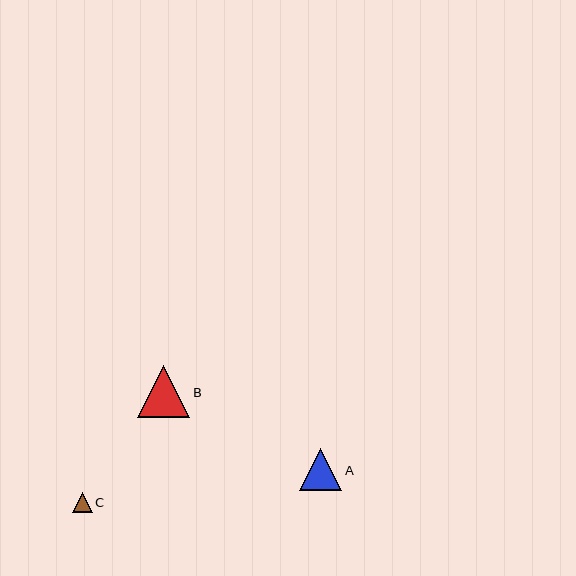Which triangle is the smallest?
Triangle C is the smallest with a size of approximately 20 pixels.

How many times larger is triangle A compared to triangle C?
Triangle A is approximately 2.1 times the size of triangle C.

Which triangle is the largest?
Triangle B is the largest with a size of approximately 52 pixels.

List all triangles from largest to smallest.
From largest to smallest: B, A, C.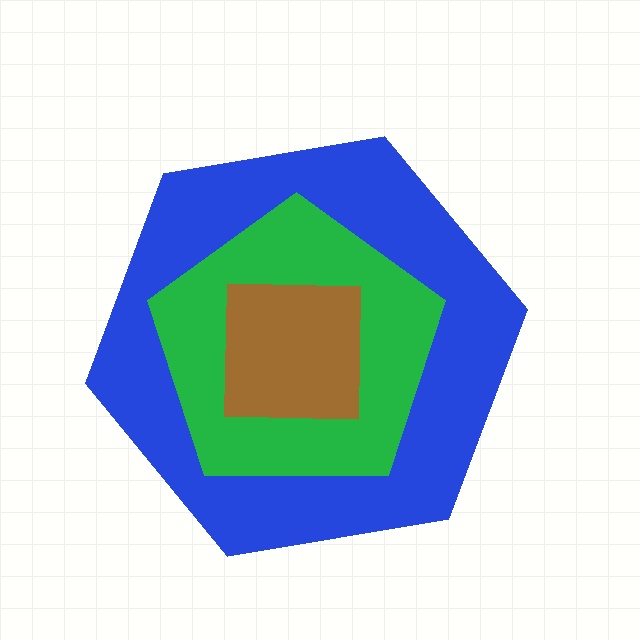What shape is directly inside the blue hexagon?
The green pentagon.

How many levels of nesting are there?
3.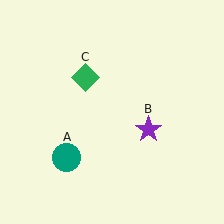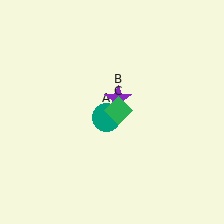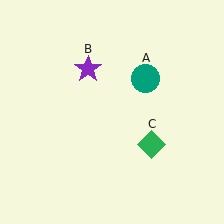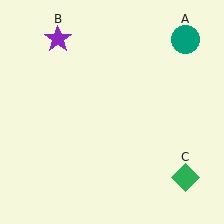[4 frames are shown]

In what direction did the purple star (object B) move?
The purple star (object B) moved up and to the left.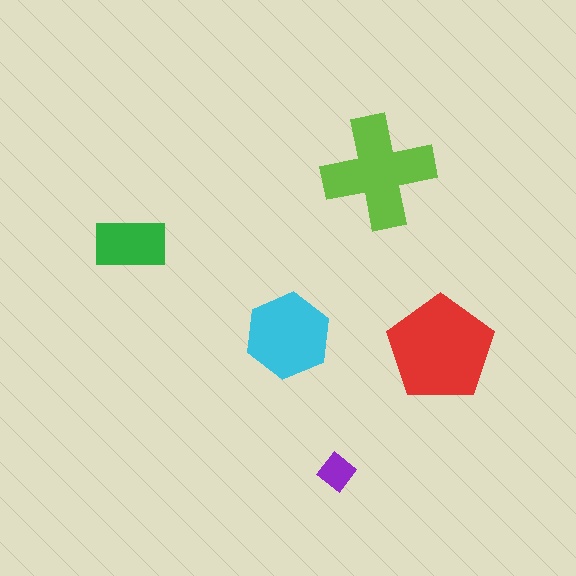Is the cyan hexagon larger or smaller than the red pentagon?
Smaller.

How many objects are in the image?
There are 5 objects in the image.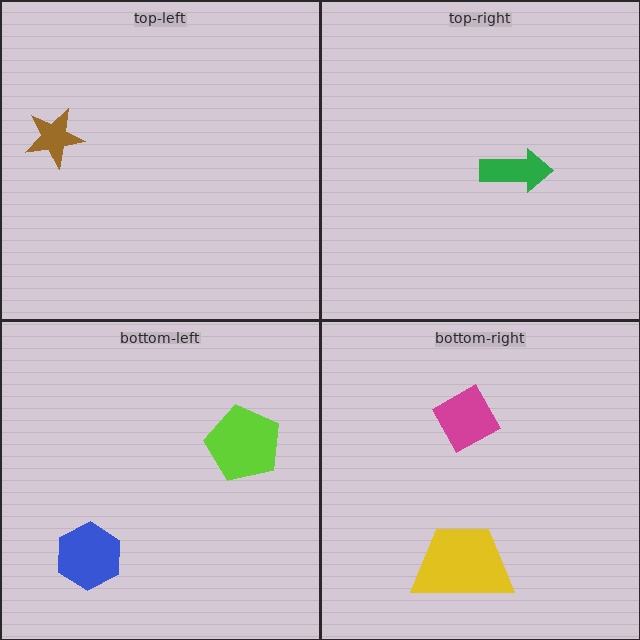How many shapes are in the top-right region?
1.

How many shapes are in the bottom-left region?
2.